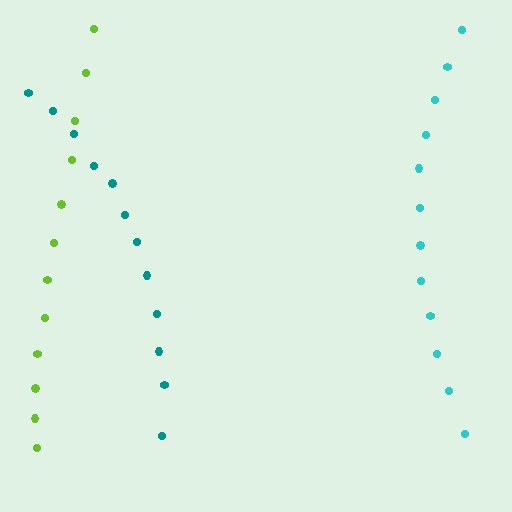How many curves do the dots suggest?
There are 3 distinct paths.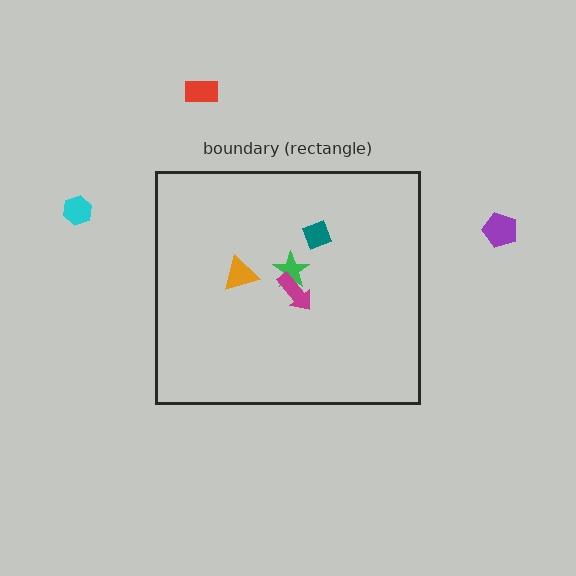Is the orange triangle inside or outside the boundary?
Inside.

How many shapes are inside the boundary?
4 inside, 3 outside.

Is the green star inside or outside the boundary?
Inside.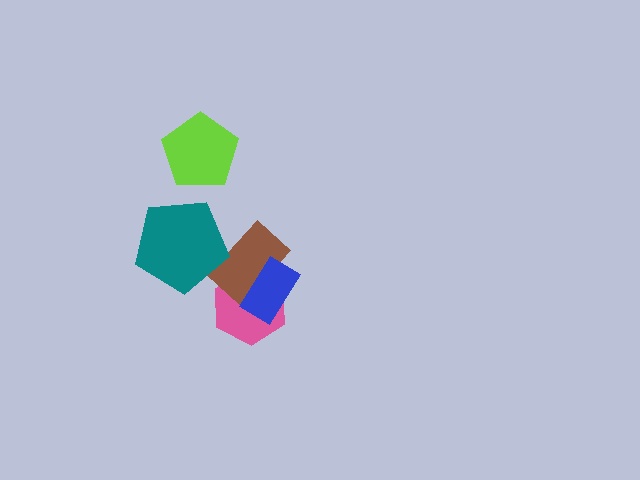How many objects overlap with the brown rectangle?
3 objects overlap with the brown rectangle.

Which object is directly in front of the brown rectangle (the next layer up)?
The blue rectangle is directly in front of the brown rectangle.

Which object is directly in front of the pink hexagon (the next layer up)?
The brown rectangle is directly in front of the pink hexagon.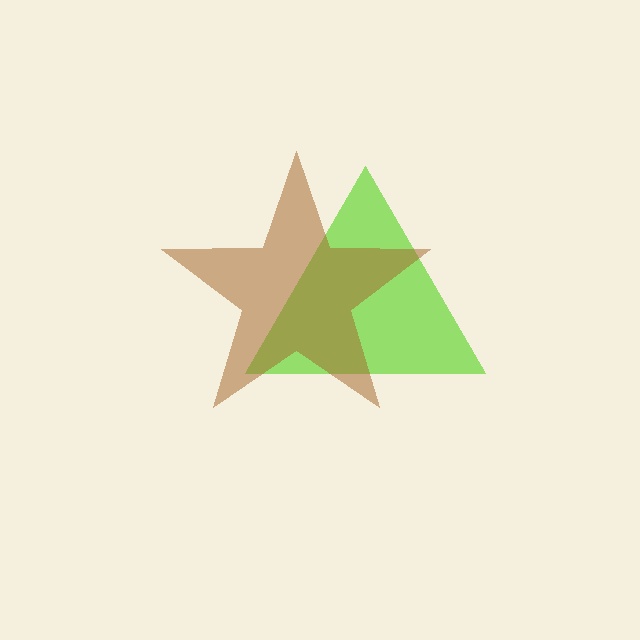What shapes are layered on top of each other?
The layered shapes are: a lime triangle, a brown star.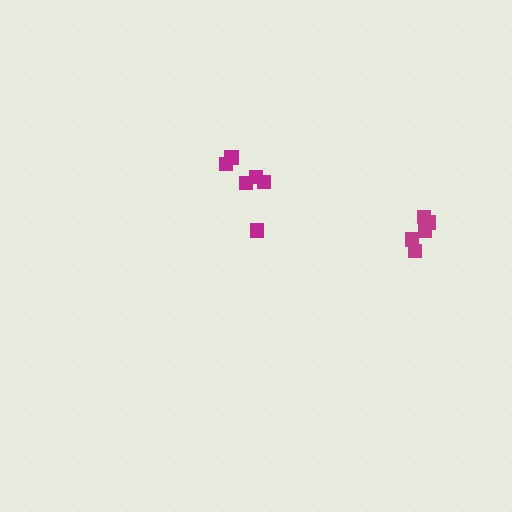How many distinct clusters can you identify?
There are 2 distinct clusters.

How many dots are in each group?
Group 1: 6 dots, Group 2: 5 dots (11 total).